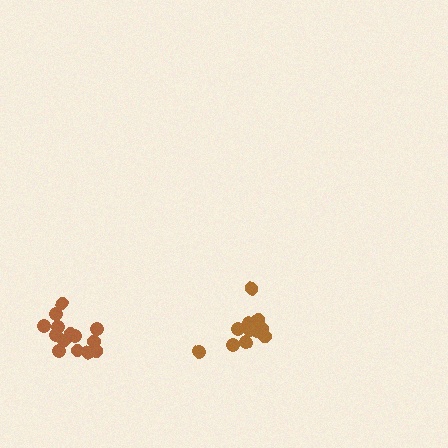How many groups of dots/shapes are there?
There are 2 groups.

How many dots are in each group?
Group 1: 12 dots, Group 2: 14 dots (26 total).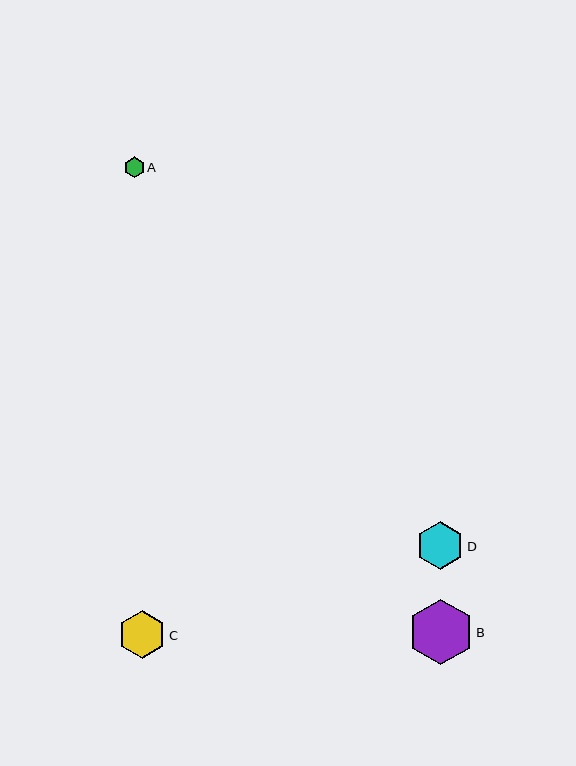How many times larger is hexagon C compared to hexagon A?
Hexagon C is approximately 2.3 times the size of hexagon A.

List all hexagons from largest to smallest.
From largest to smallest: B, D, C, A.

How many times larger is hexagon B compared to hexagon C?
Hexagon B is approximately 1.4 times the size of hexagon C.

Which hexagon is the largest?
Hexagon B is the largest with a size of approximately 66 pixels.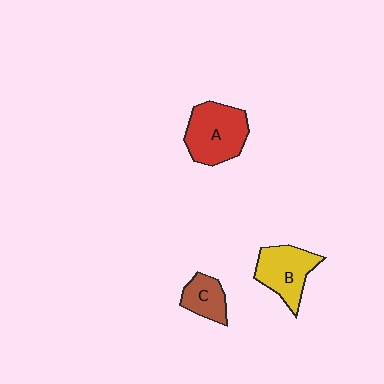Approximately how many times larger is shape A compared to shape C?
Approximately 2.0 times.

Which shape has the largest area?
Shape A (red).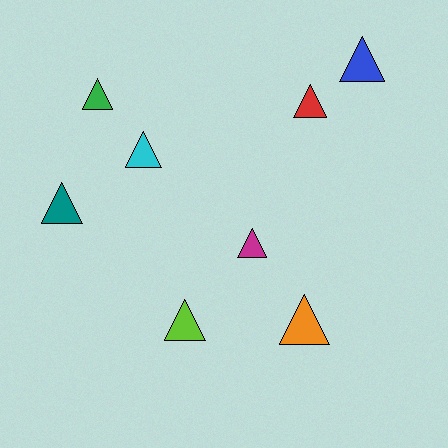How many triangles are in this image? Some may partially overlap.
There are 8 triangles.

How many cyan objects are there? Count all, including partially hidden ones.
There is 1 cyan object.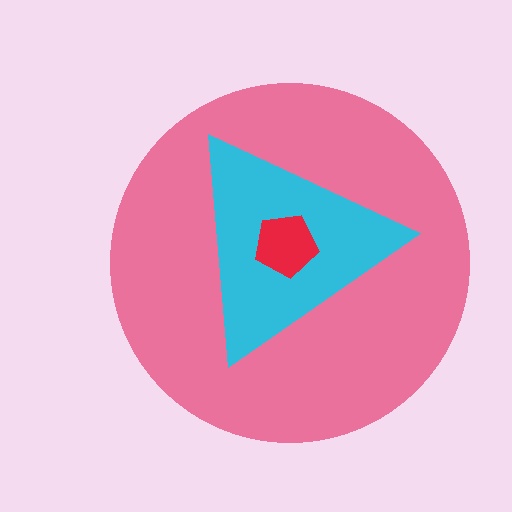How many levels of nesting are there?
3.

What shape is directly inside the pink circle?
The cyan triangle.